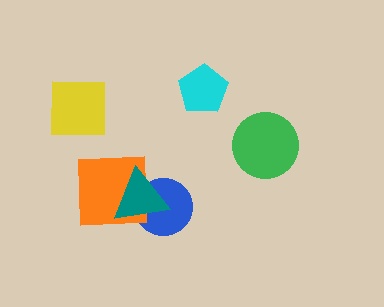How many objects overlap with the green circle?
0 objects overlap with the green circle.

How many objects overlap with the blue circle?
2 objects overlap with the blue circle.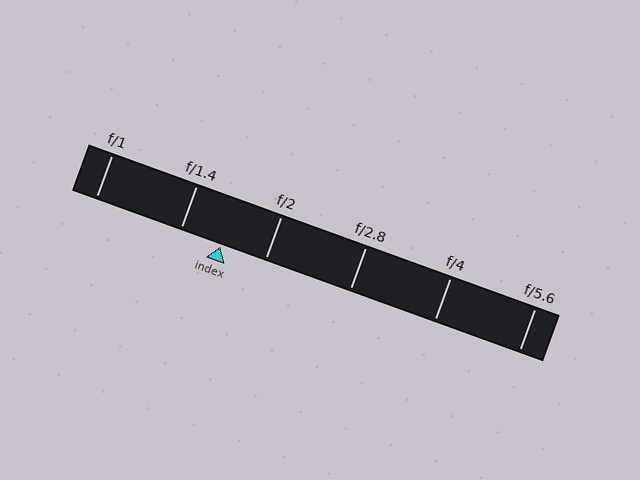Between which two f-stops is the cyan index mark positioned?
The index mark is between f/1.4 and f/2.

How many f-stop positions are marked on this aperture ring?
There are 6 f-stop positions marked.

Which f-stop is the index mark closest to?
The index mark is closest to f/1.4.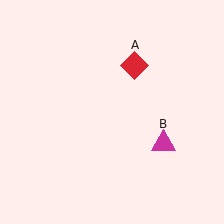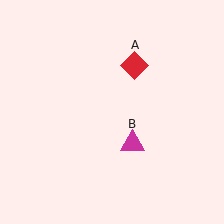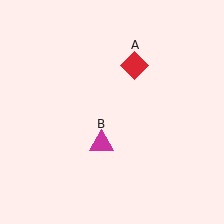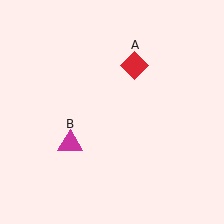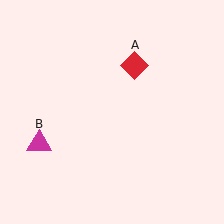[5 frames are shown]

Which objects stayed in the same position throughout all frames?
Red diamond (object A) remained stationary.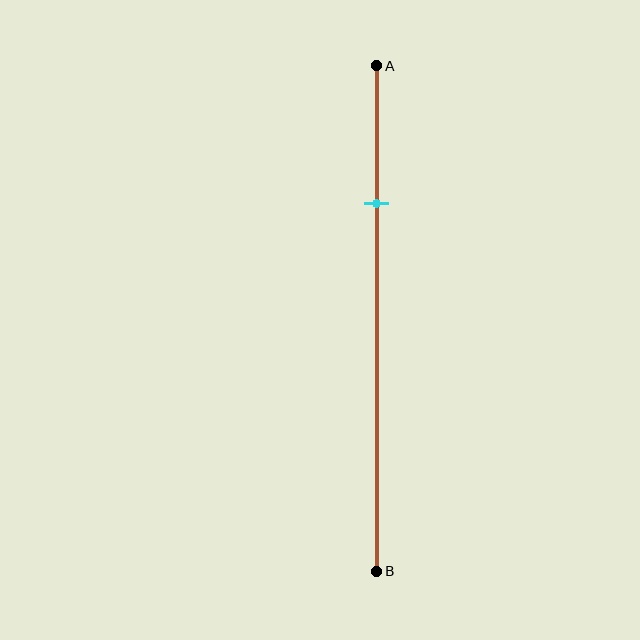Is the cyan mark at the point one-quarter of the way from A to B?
Yes, the mark is approximately at the one-quarter point.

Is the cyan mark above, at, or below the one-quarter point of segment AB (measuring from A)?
The cyan mark is approximately at the one-quarter point of segment AB.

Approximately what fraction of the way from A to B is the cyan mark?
The cyan mark is approximately 25% of the way from A to B.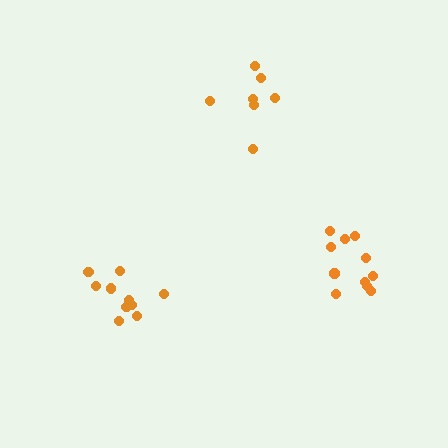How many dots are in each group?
Group 1: 11 dots, Group 2: 10 dots, Group 3: 7 dots (28 total).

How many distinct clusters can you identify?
There are 3 distinct clusters.